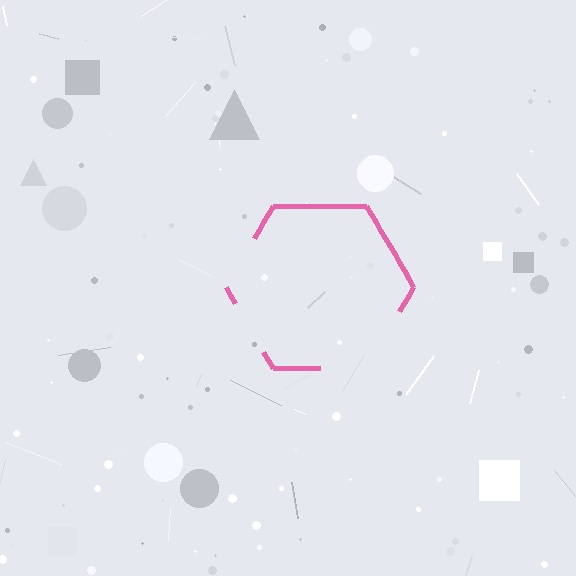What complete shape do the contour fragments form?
The contour fragments form a hexagon.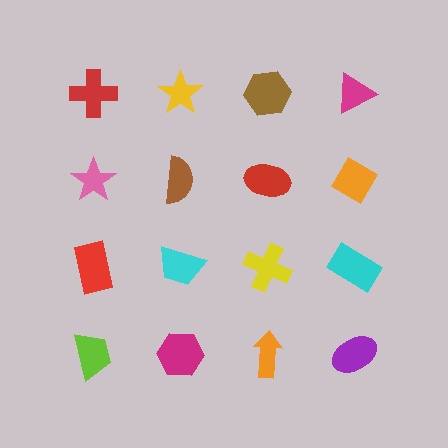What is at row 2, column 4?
An orange diamond.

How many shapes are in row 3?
4 shapes.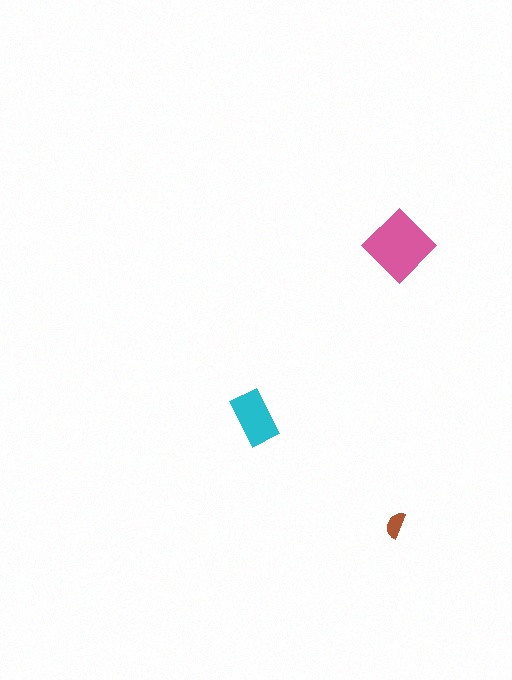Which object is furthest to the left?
The cyan rectangle is leftmost.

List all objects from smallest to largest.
The brown semicircle, the cyan rectangle, the pink diamond.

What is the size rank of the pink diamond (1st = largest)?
1st.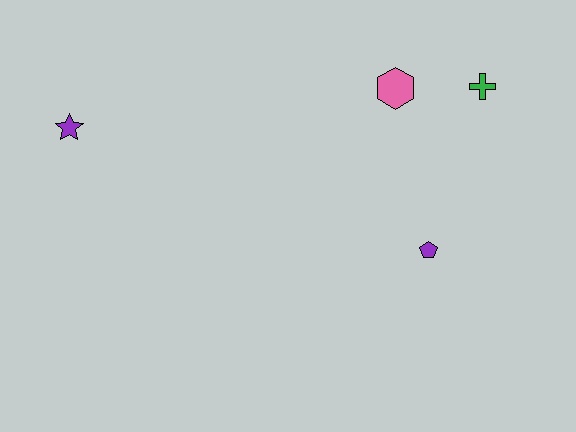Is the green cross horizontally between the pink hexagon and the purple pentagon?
No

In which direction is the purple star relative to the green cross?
The purple star is to the left of the green cross.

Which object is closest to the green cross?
The pink hexagon is closest to the green cross.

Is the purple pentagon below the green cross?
Yes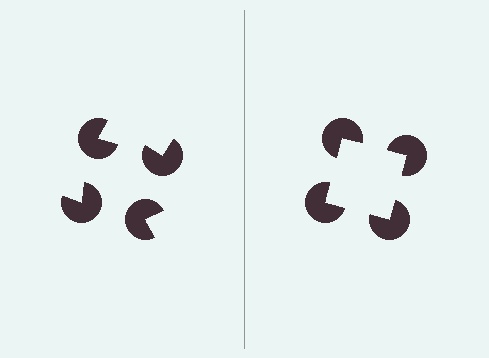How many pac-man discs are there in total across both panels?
8 — 4 on each side.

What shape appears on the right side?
An illusory square.